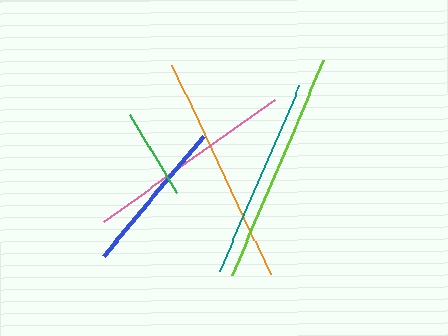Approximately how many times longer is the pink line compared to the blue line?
The pink line is approximately 1.3 times the length of the blue line.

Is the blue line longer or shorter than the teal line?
The teal line is longer than the blue line.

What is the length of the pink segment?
The pink segment is approximately 210 pixels long.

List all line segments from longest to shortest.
From longest to shortest: lime, orange, pink, teal, blue, green.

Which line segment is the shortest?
The green line is the shortest at approximately 93 pixels.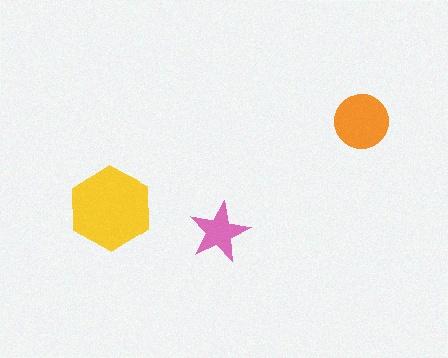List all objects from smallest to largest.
The pink star, the orange circle, the yellow hexagon.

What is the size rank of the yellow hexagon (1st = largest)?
1st.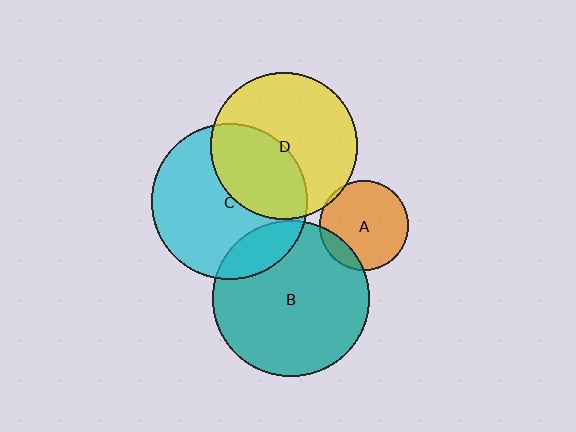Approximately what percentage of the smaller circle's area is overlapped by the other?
Approximately 40%.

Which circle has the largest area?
Circle B (teal).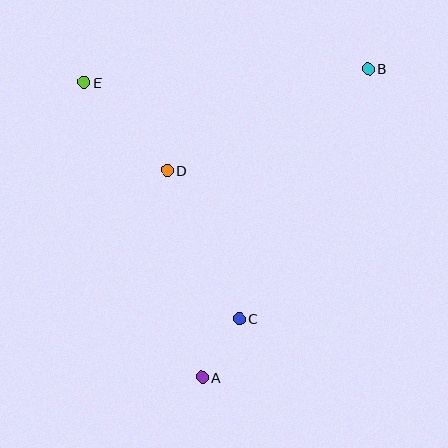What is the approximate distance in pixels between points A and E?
The distance between A and E is approximately 318 pixels.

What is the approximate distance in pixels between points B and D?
The distance between B and D is approximately 225 pixels.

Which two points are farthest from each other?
Points A and B are farthest from each other.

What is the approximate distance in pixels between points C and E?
The distance between C and E is approximately 282 pixels.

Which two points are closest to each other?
Points A and C are closest to each other.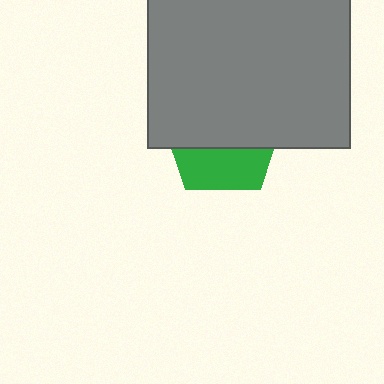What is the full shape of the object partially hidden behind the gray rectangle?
The partially hidden object is a green pentagon.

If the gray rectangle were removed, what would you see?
You would see the complete green pentagon.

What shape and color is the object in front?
The object in front is a gray rectangle.